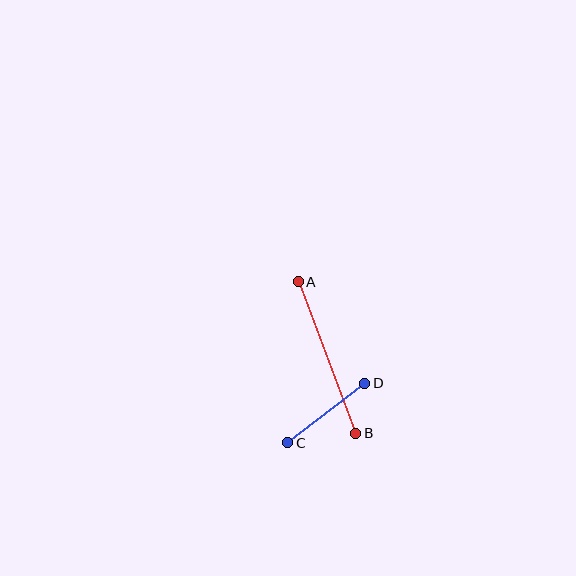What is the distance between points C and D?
The distance is approximately 97 pixels.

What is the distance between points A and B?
The distance is approximately 162 pixels.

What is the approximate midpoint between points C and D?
The midpoint is at approximately (326, 413) pixels.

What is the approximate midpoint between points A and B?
The midpoint is at approximately (327, 357) pixels.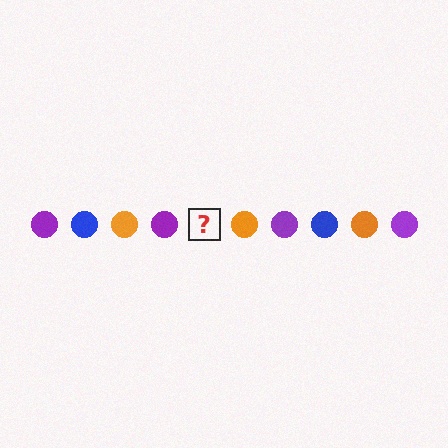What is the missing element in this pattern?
The missing element is a blue circle.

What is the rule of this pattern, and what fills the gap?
The rule is that the pattern cycles through purple, blue, orange circles. The gap should be filled with a blue circle.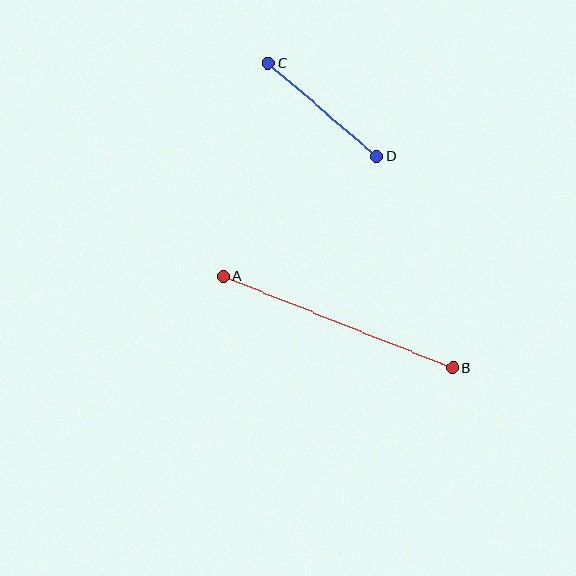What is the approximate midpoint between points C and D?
The midpoint is at approximately (322, 109) pixels.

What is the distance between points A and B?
The distance is approximately 247 pixels.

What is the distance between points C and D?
The distance is approximately 143 pixels.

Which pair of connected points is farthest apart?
Points A and B are farthest apart.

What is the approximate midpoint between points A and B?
The midpoint is at approximately (338, 322) pixels.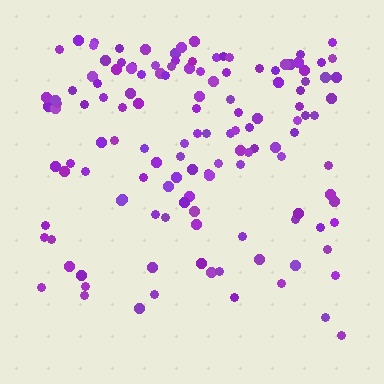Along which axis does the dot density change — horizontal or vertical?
Vertical.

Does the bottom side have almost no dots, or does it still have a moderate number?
Still a moderate number, just noticeably fewer than the top.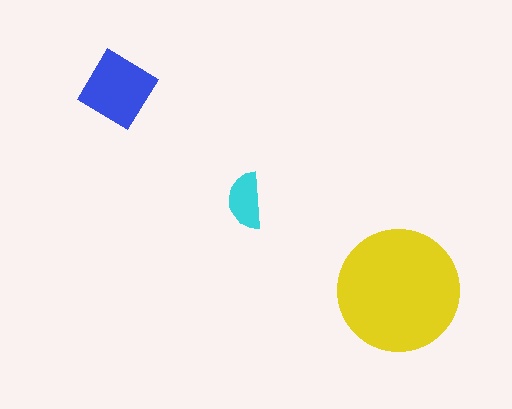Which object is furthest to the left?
The blue diamond is leftmost.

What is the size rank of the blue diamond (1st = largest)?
2nd.